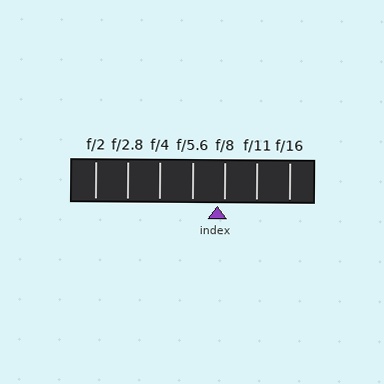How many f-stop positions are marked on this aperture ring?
There are 7 f-stop positions marked.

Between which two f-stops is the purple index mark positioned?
The index mark is between f/5.6 and f/8.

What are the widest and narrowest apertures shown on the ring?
The widest aperture shown is f/2 and the narrowest is f/16.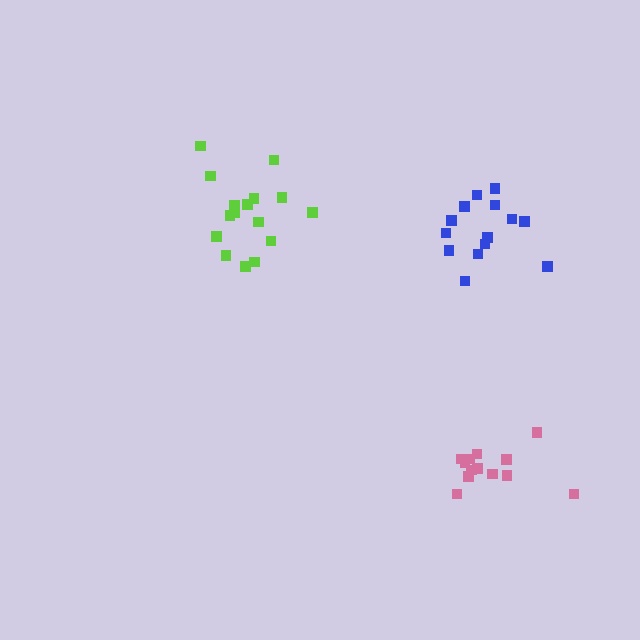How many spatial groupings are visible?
There are 3 spatial groupings.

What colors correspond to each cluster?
The clusters are colored: blue, lime, pink.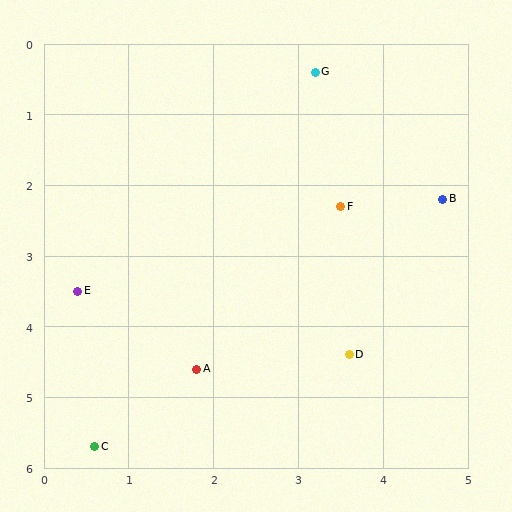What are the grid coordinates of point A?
Point A is at approximately (1.8, 4.6).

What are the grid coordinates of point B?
Point B is at approximately (4.7, 2.2).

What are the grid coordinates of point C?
Point C is at approximately (0.6, 5.7).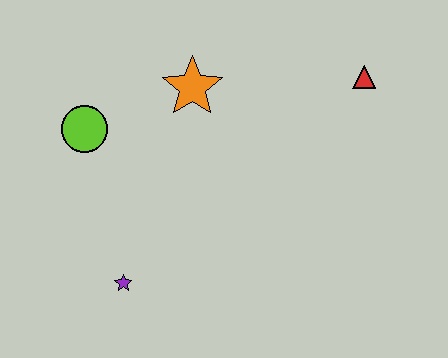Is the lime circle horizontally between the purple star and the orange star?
No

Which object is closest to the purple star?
The lime circle is closest to the purple star.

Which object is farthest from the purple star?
The red triangle is farthest from the purple star.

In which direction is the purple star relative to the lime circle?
The purple star is below the lime circle.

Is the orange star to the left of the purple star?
No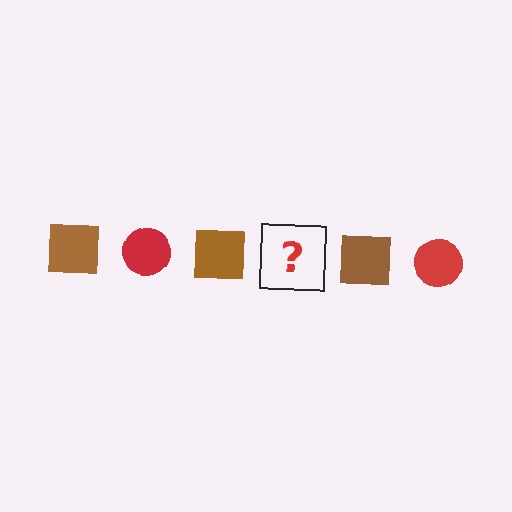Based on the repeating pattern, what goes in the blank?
The blank should be a red circle.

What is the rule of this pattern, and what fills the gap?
The rule is that the pattern alternates between brown square and red circle. The gap should be filled with a red circle.